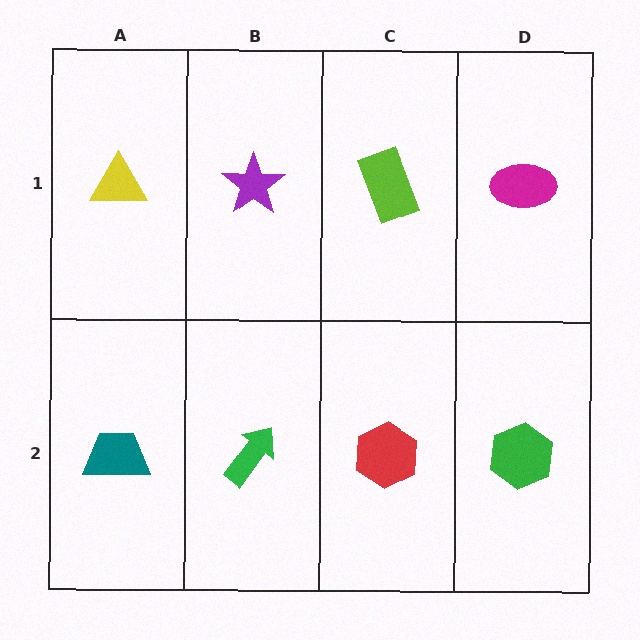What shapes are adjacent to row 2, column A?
A yellow triangle (row 1, column A), a green arrow (row 2, column B).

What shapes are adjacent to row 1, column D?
A green hexagon (row 2, column D), a lime rectangle (row 1, column C).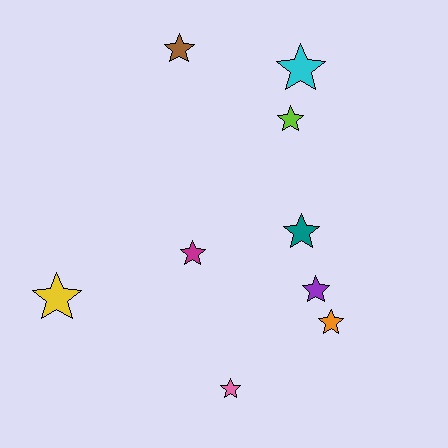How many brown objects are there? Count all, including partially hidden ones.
There is 1 brown object.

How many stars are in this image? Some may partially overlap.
There are 9 stars.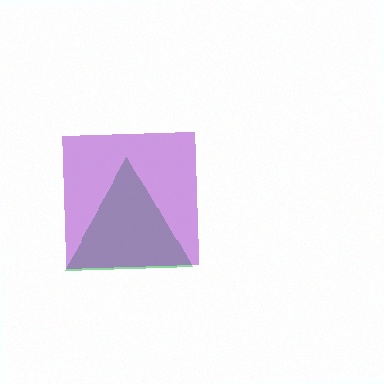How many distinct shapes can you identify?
There are 2 distinct shapes: a green triangle, a purple square.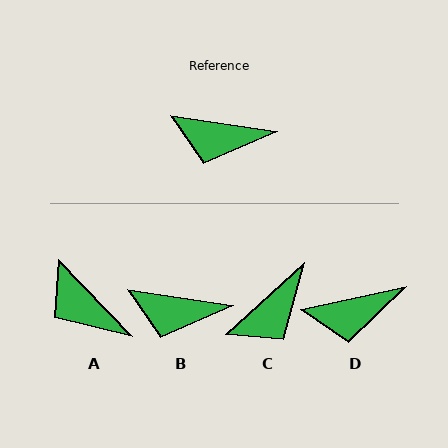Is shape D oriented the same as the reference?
No, it is off by about 21 degrees.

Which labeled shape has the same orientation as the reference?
B.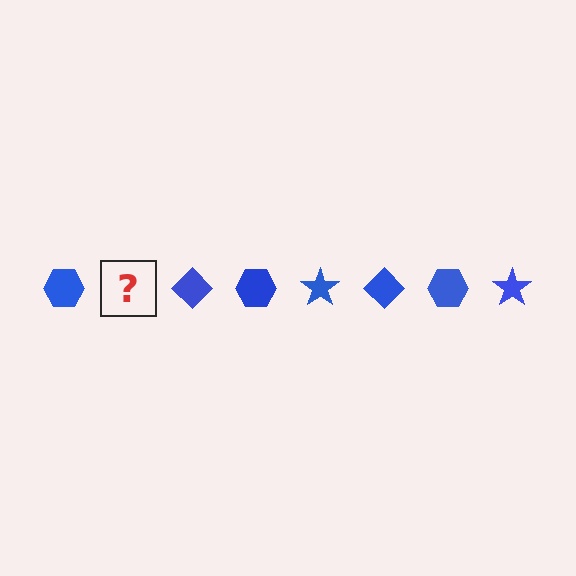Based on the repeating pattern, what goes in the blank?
The blank should be a blue star.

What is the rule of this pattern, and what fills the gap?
The rule is that the pattern cycles through hexagon, star, diamond shapes in blue. The gap should be filled with a blue star.